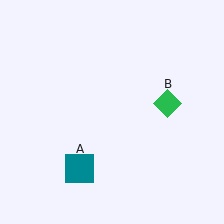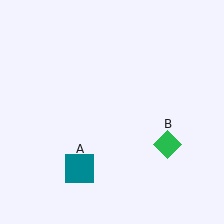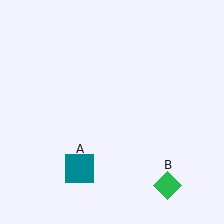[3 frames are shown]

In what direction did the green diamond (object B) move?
The green diamond (object B) moved down.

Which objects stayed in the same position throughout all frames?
Teal square (object A) remained stationary.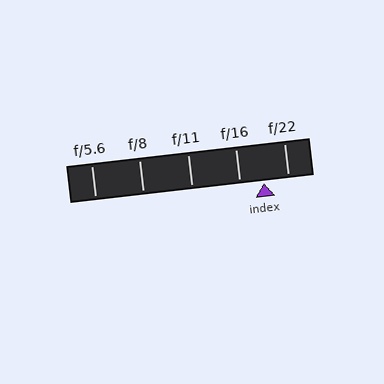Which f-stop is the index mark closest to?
The index mark is closest to f/16.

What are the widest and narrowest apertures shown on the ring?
The widest aperture shown is f/5.6 and the narrowest is f/22.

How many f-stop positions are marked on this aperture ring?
There are 5 f-stop positions marked.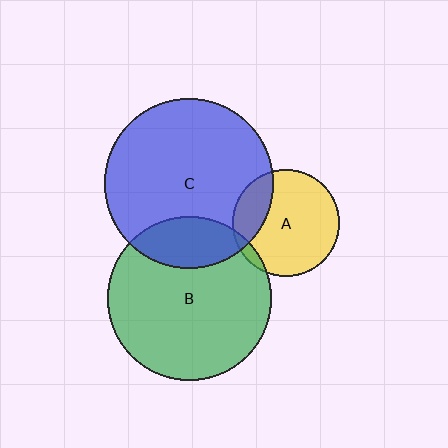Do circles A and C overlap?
Yes.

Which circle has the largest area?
Circle C (blue).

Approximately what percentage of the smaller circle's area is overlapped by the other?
Approximately 20%.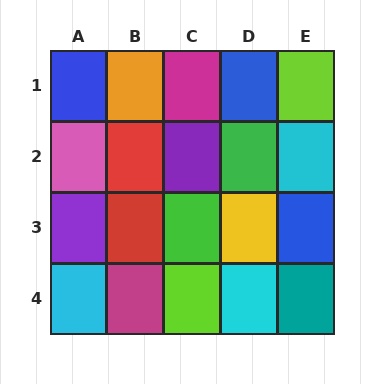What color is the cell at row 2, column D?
Green.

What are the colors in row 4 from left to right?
Cyan, magenta, lime, cyan, teal.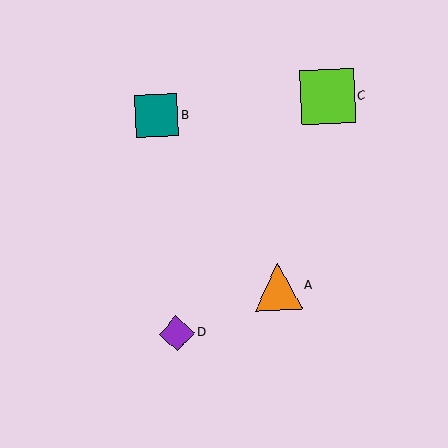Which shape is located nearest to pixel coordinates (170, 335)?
The purple diamond (labeled D) at (177, 334) is nearest to that location.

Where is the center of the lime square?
The center of the lime square is at (328, 97).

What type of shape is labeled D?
Shape D is a purple diamond.